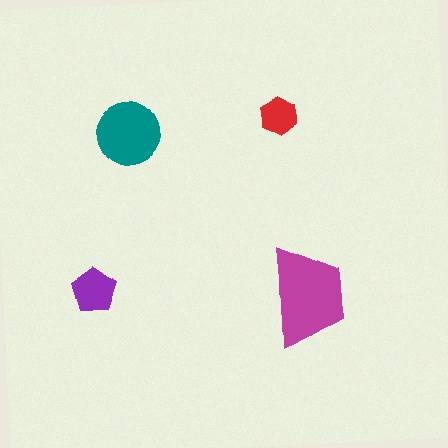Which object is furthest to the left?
The purple pentagon is leftmost.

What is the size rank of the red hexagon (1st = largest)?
4th.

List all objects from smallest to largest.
The red hexagon, the purple pentagon, the teal circle, the magenta trapezoid.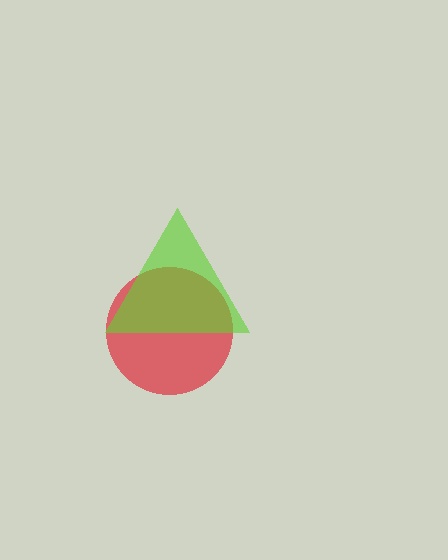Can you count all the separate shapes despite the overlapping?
Yes, there are 2 separate shapes.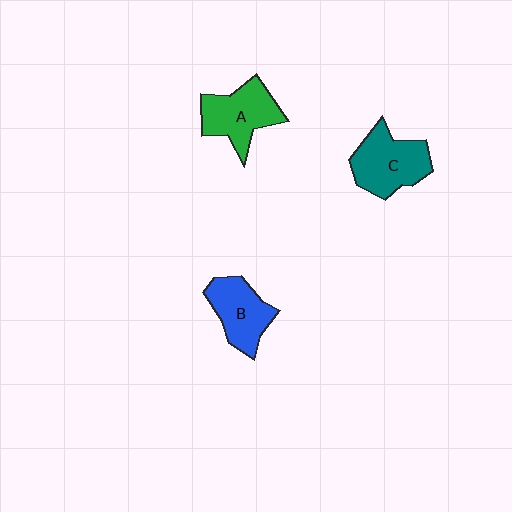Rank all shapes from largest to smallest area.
From largest to smallest: C (teal), A (green), B (blue).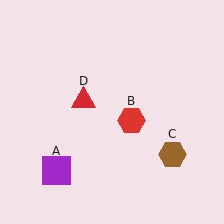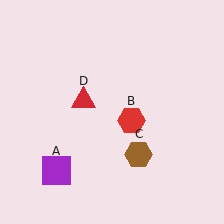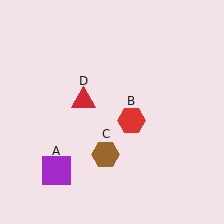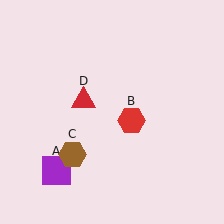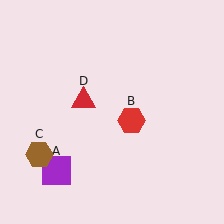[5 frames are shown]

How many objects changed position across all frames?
1 object changed position: brown hexagon (object C).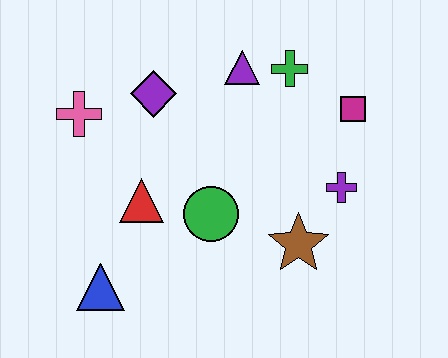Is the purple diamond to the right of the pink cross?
Yes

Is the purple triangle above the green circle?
Yes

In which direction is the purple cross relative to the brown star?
The purple cross is above the brown star.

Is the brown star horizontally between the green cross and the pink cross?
No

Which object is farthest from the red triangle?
The magenta square is farthest from the red triangle.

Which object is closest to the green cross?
The purple triangle is closest to the green cross.